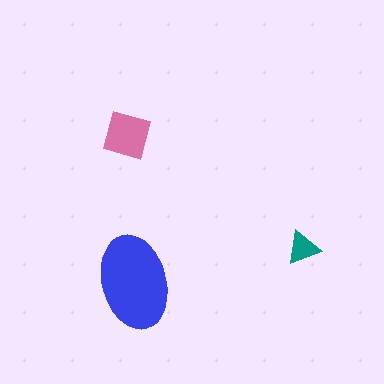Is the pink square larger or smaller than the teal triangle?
Larger.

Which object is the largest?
The blue ellipse.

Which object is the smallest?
The teal triangle.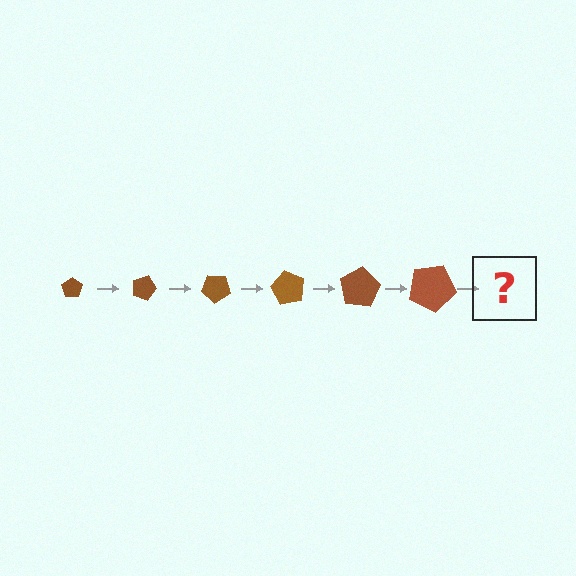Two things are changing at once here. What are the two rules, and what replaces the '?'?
The two rules are that the pentagon grows larger each step and it rotates 20 degrees each step. The '?' should be a pentagon, larger than the previous one and rotated 120 degrees from the start.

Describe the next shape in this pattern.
It should be a pentagon, larger than the previous one and rotated 120 degrees from the start.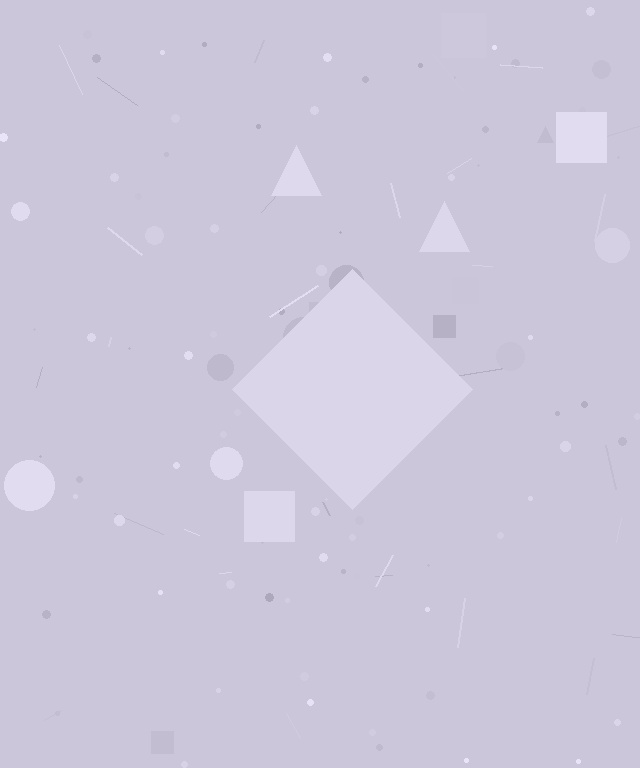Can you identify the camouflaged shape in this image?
The camouflaged shape is a diamond.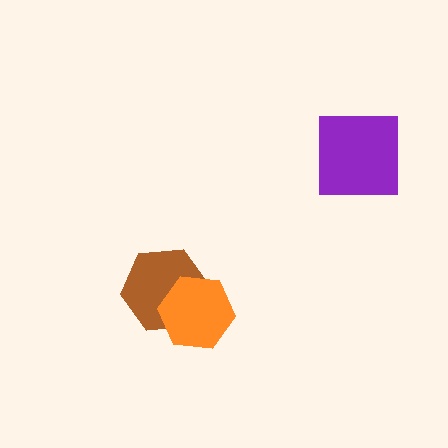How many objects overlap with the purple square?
0 objects overlap with the purple square.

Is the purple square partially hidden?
No, no other shape covers it.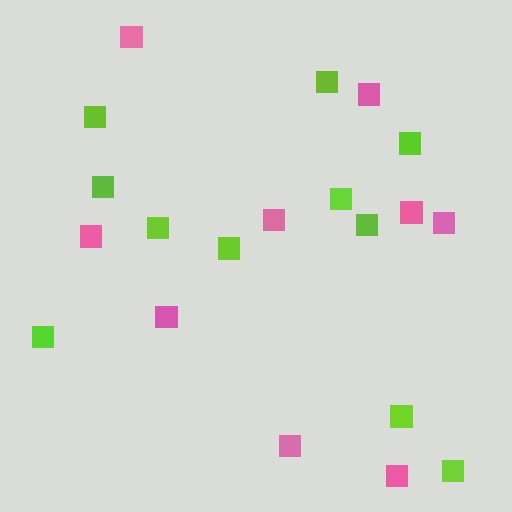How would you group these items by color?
There are 2 groups: one group of lime squares (11) and one group of pink squares (9).